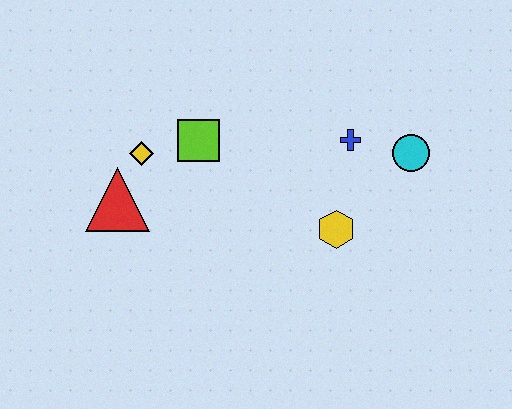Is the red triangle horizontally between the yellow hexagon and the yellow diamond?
No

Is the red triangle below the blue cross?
Yes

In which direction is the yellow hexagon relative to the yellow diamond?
The yellow hexagon is to the right of the yellow diamond.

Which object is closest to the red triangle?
The yellow diamond is closest to the red triangle.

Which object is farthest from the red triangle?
The cyan circle is farthest from the red triangle.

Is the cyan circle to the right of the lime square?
Yes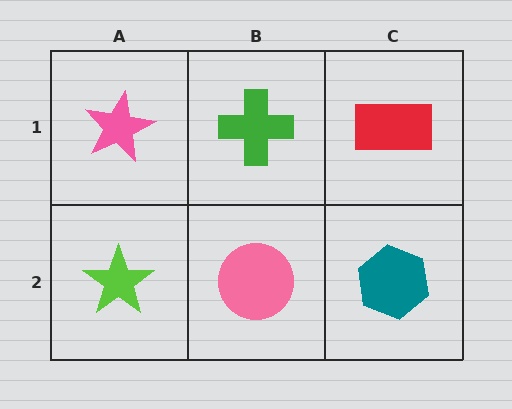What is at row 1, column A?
A pink star.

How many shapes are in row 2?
3 shapes.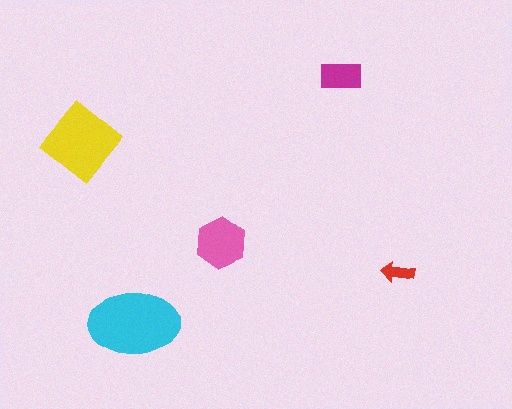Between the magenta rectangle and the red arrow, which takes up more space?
The magenta rectangle.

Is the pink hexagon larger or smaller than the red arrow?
Larger.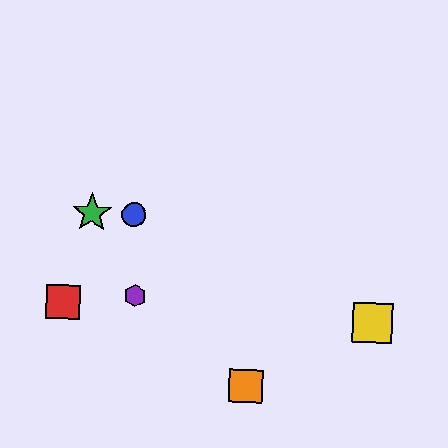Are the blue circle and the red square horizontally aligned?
No, the blue circle is at y≈214 and the red square is at y≈302.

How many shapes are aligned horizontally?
2 shapes (the blue circle, the green star) are aligned horizontally.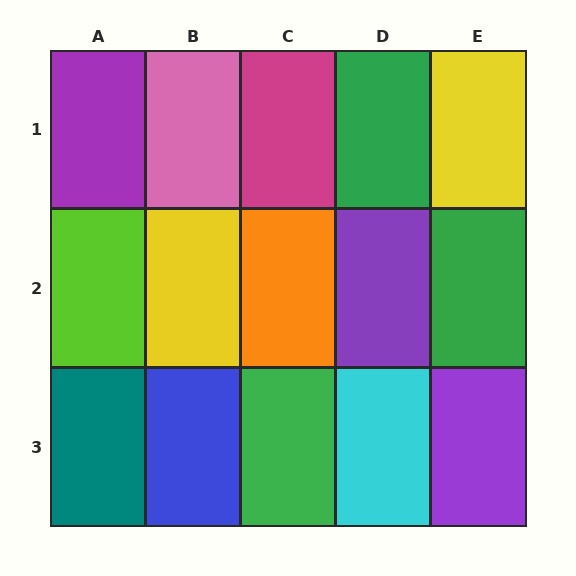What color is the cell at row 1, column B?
Pink.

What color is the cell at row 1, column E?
Yellow.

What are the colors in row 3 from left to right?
Teal, blue, green, cyan, purple.